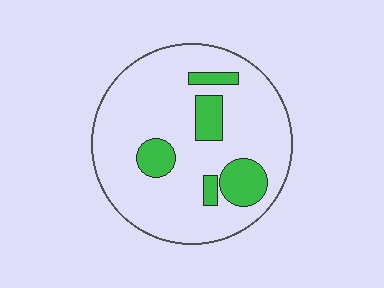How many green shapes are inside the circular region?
5.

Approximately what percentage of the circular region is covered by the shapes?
Approximately 15%.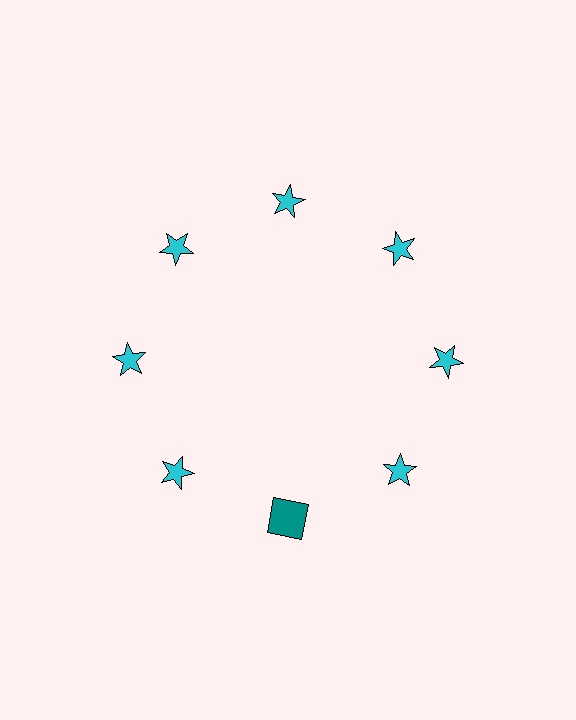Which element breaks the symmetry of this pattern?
The teal square at roughly the 6 o'clock position breaks the symmetry. All other shapes are cyan stars.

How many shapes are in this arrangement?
There are 8 shapes arranged in a ring pattern.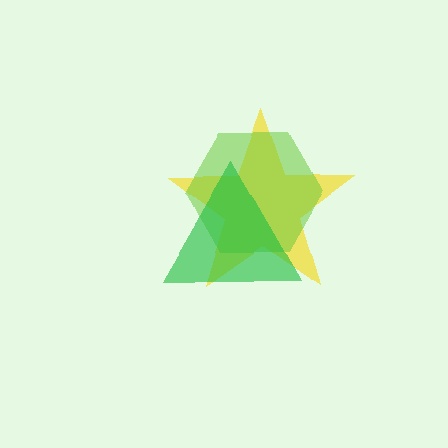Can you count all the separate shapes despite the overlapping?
Yes, there are 3 separate shapes.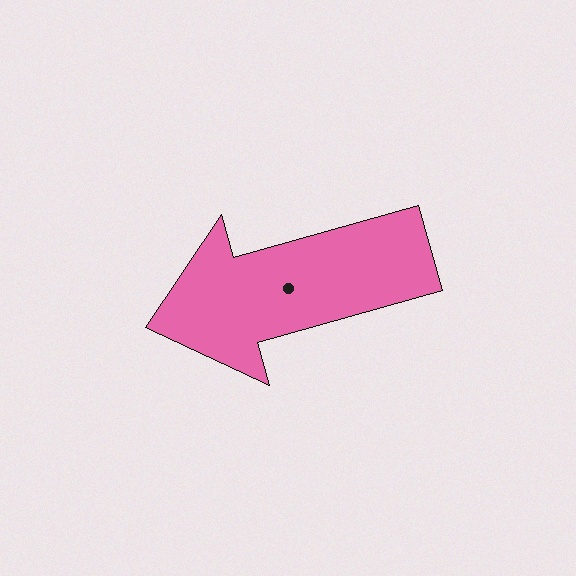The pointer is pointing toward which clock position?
Roughly 8 o'clock.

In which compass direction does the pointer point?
West.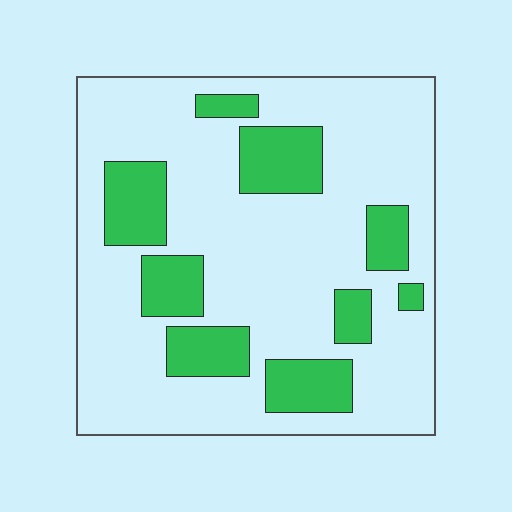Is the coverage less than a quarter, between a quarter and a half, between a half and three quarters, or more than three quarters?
Less than a quarter.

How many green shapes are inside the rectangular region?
9.